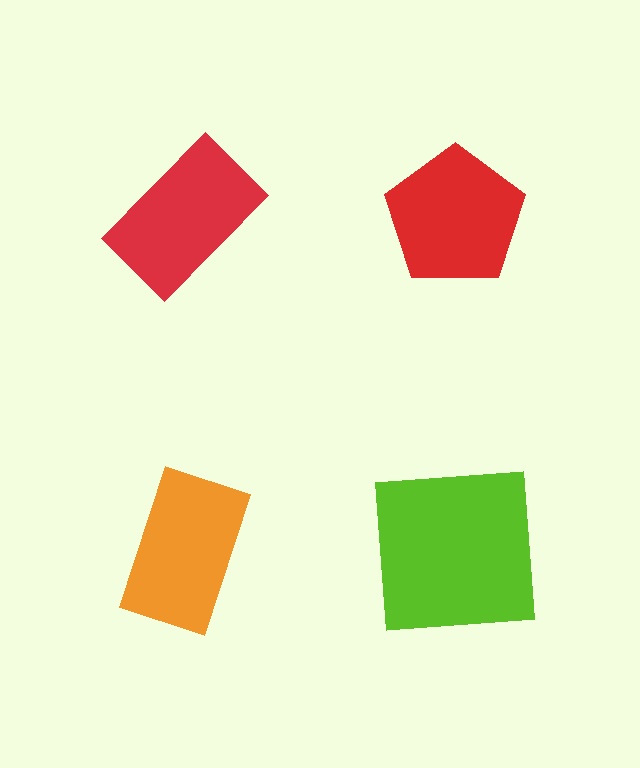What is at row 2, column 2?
A lime square.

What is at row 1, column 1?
A red rectangle.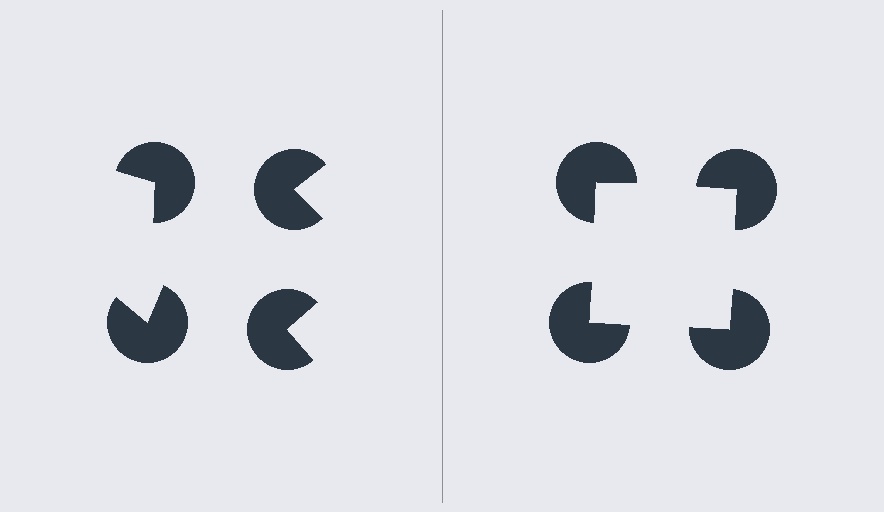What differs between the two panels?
The pac-man discs are positioned identically on both sides; only the wedge orientations differ. On the right they align to a square; on the left they are misaligned.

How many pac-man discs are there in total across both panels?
8 — 4 on each side.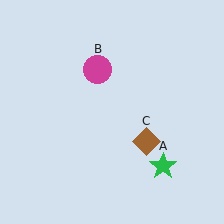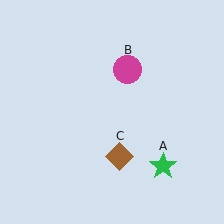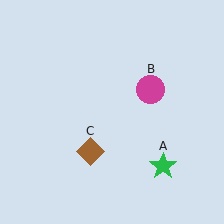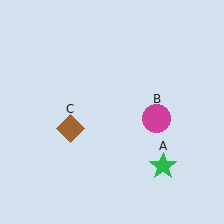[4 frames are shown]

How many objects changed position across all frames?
2 objects changed position: magenta circle (object B), brown diamond (object C).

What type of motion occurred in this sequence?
The magenta circle (object B), brown diamond (object C) rotated clockwise around the center of the scene.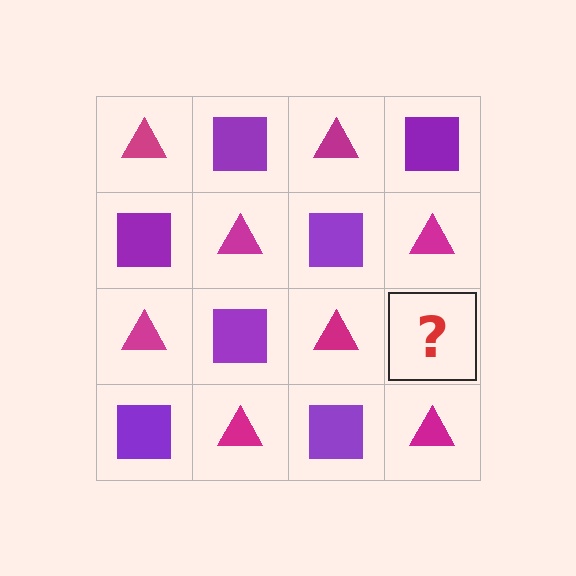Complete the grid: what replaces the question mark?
The question mark should be replaced with a purple square.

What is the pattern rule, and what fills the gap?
The rule is that it alternates magenta triangle and purple square in a checkerboard pattern. The gap should be filled with a purple square.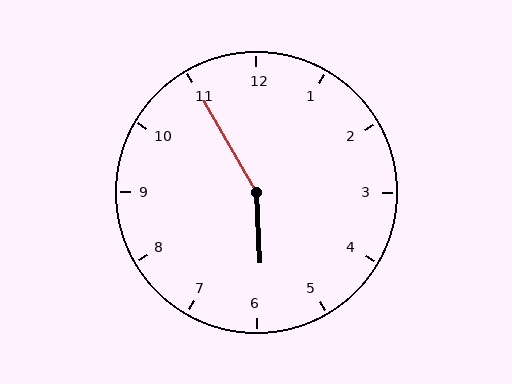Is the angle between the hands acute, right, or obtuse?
It is obtuse.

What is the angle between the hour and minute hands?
Approximately 152 degrees.